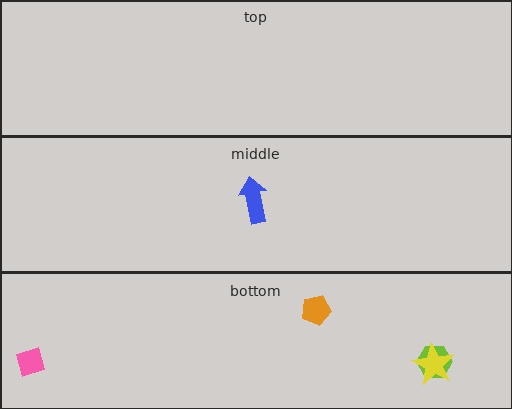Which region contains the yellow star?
The bottom region.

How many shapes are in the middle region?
1.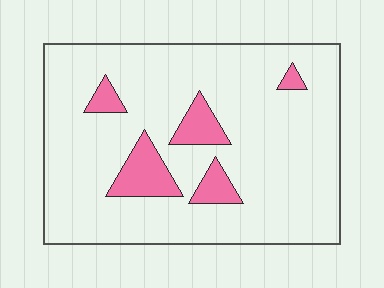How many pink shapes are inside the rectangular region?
5.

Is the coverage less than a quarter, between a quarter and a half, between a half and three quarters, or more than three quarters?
Less than a quarter.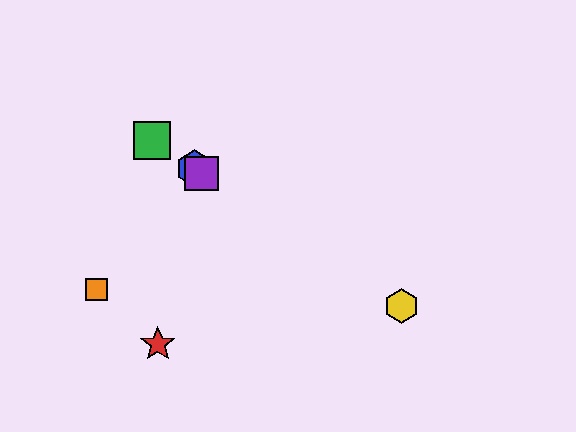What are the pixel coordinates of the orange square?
The orange square is at (97, 289).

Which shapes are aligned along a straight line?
The blue hexagon, the green square, the yellow hexagon, the purple square are aligned along a straight line.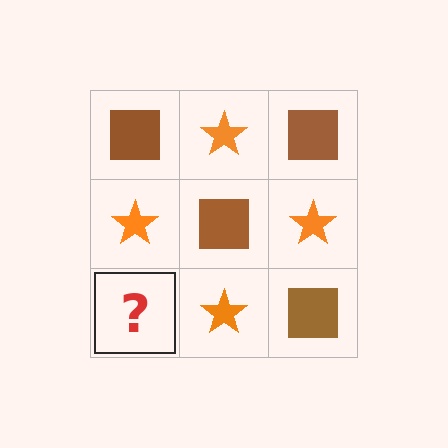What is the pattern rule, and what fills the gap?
The rule is that it alternates brown square and orange star in a checkerboard pattern. The gap should be filled with a brown square.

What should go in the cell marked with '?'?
The missing cell should contain a brown square.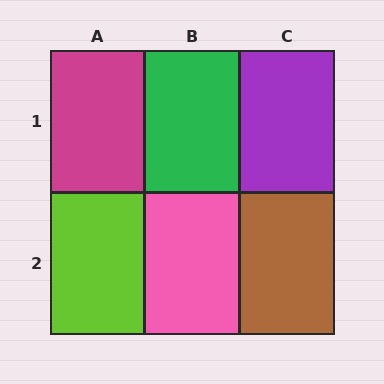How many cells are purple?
1 cell is purple.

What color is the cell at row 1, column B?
Green.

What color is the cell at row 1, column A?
Magenta.